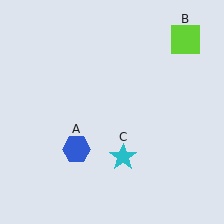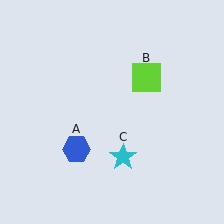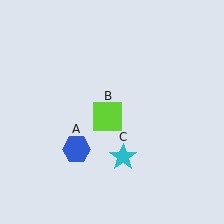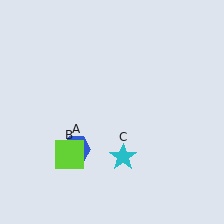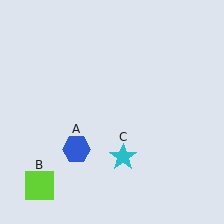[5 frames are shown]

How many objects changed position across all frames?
1 object changed position: lime square (object B).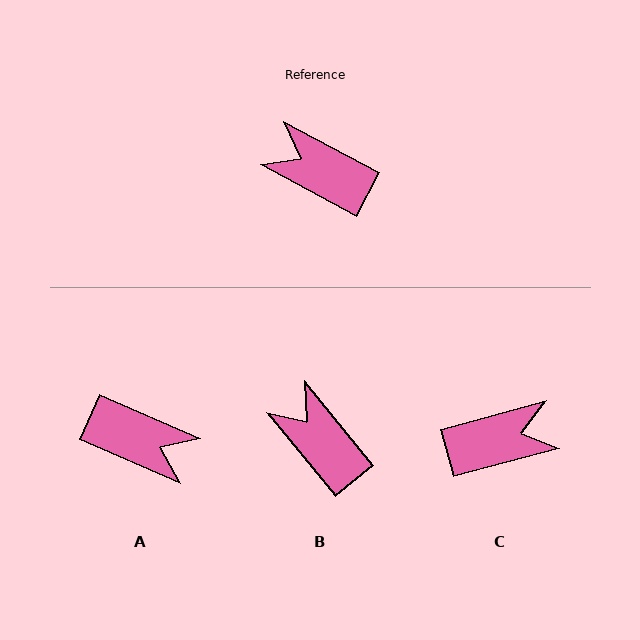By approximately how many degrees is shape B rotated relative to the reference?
Approximately 22 degrees clockwise.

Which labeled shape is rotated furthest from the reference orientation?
A, about 176 degrees away.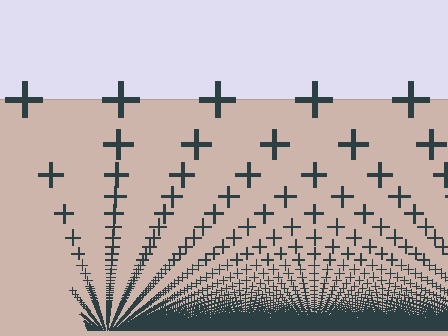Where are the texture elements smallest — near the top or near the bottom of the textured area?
Near the bottom.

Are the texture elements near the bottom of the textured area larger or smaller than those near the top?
Smaller. The gradient is inverted — elements near the bottom are smaller and denser.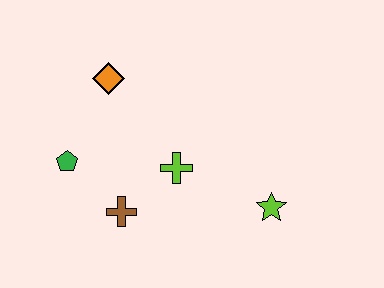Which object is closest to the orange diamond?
The green pentagon is closest to the orange diamond.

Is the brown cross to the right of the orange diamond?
Yes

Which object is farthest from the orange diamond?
The lime star is farthest from the orange diamond.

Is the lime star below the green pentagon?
Yes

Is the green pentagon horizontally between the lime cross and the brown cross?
No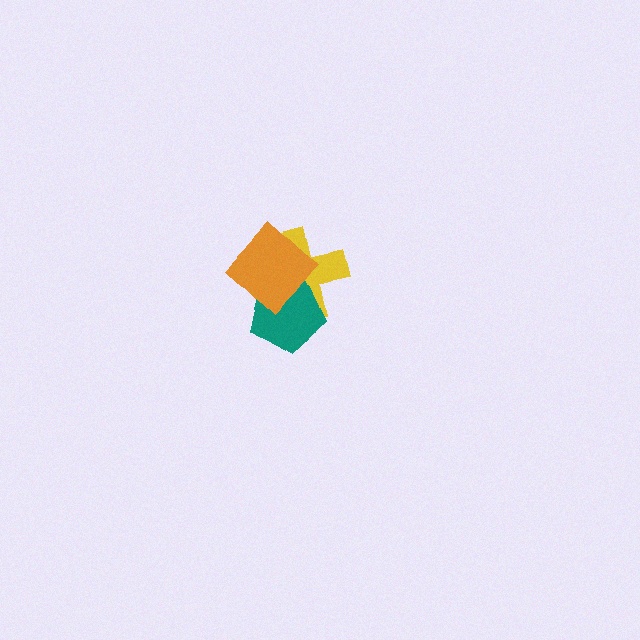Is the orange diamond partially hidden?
No, no other shape covers it.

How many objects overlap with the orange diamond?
2 objects overlap with the orange diamond.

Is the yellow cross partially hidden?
Yes, it is partially covered by another shape.